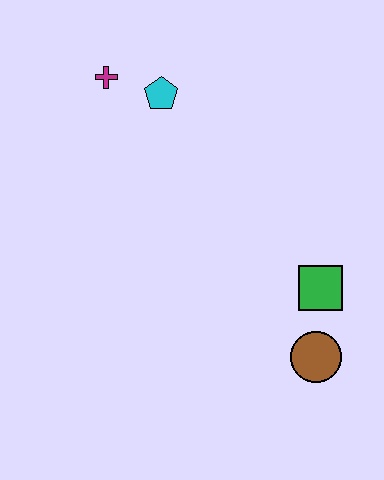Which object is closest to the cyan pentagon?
The magenta cross is closest to the cyan pentagon.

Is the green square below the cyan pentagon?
Yes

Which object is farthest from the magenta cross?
The brown circle is farthest from the magenta cross.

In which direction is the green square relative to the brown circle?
The green square is above the brown circle.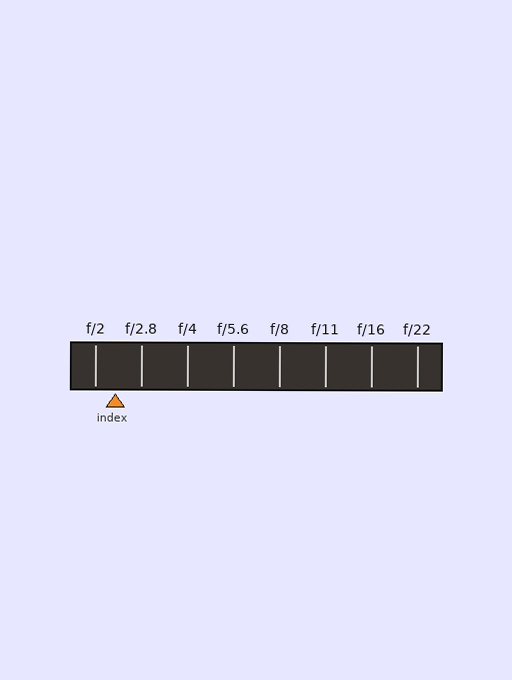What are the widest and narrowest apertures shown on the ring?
The widest aperture shown is f/2 and the narrowest is f/22.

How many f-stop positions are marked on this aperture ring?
There are 8 f-stop positions marked.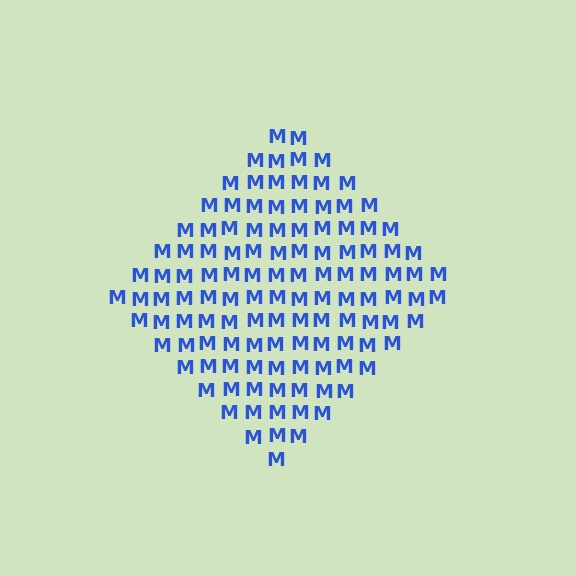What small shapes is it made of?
It is made of small letter M's.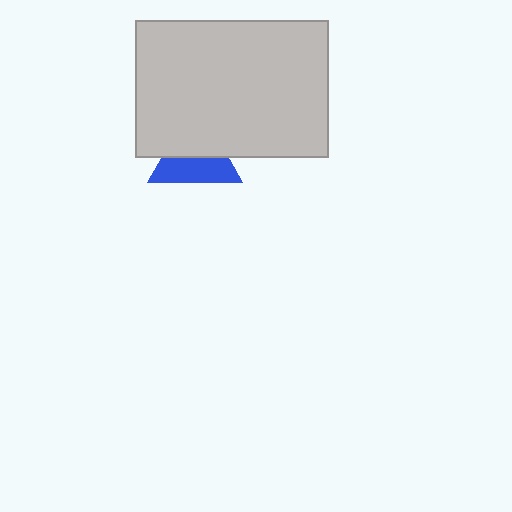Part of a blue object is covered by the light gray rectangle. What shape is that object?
It is a triangle.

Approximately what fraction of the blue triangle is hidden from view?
Roughly 48% of the blue triangle is hidden behind the light gray rectangle.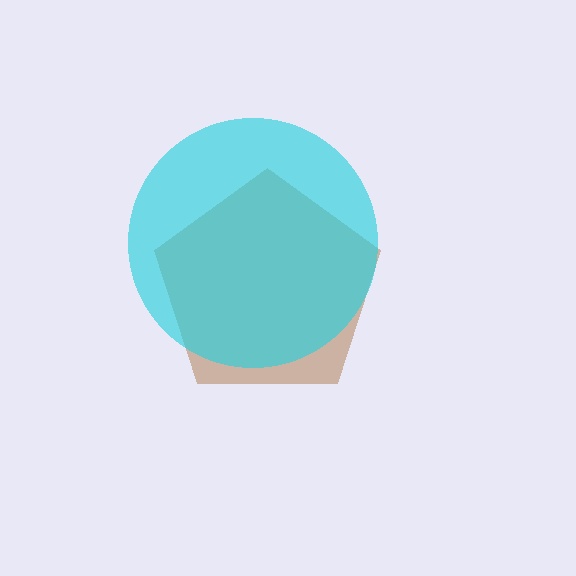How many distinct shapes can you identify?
There are 2 distinct shapes: a brown pentagon, a cyan circle.